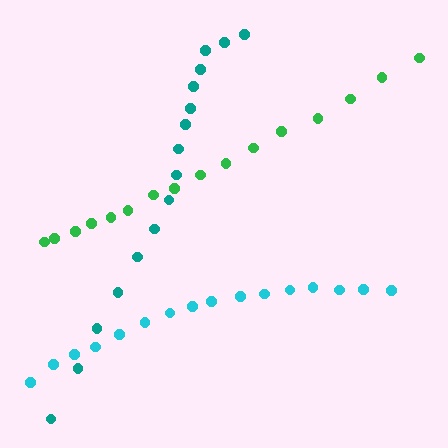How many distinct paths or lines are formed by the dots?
There are 3 distinct paths.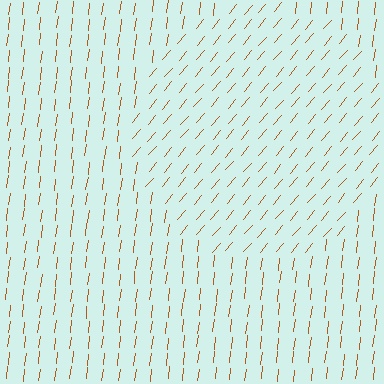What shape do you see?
I see a circle.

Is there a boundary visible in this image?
Yes, there is a texture boundary formed by a change in line orientation.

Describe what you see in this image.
The image is filled with small brown line segments. A circle region in the image has lines oriented differently from the surrounding lines, creating a visible texture boundary.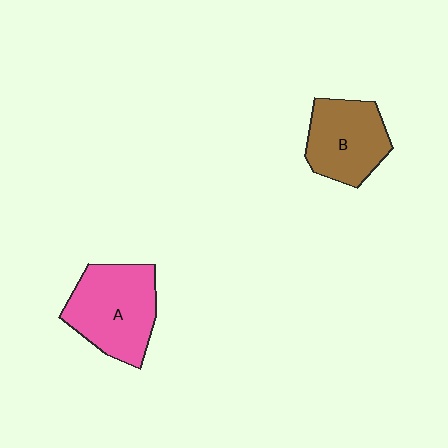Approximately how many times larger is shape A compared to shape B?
Approximately 1.2 times.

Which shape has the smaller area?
Shape B (brown).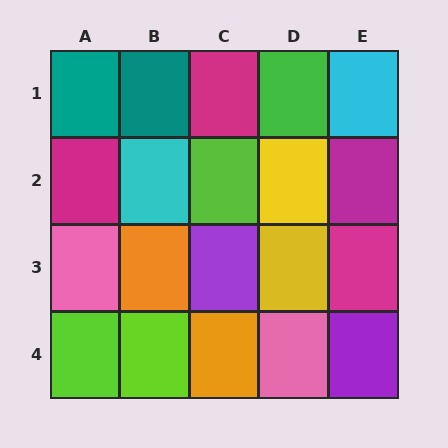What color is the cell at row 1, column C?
Magenta.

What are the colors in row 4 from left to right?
Lime, lime, orange, pink, purple.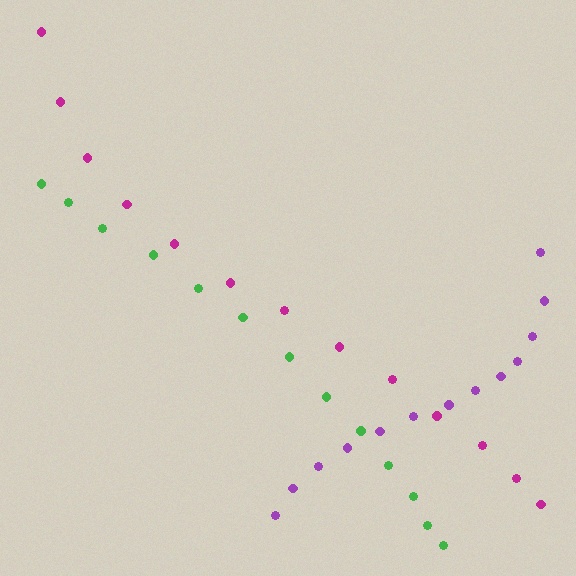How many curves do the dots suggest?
There are 3 distinct paths.